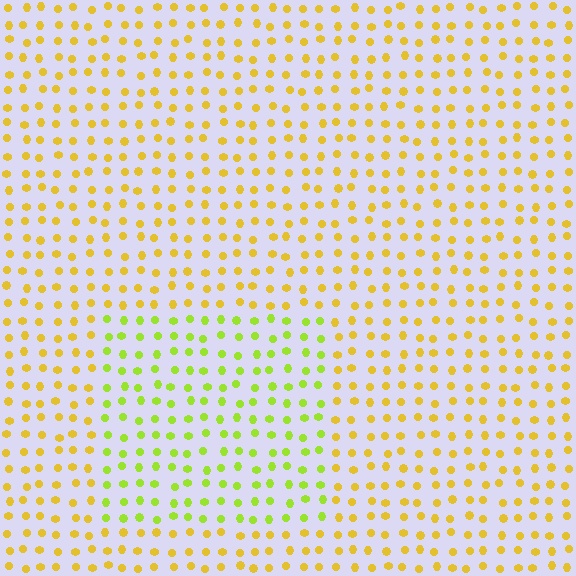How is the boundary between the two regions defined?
The boundary is defined purely by a slight shift in hue (about 36 degrees). Spacing, size, and orientation are identical on both sides.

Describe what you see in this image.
The image is filled with small yellow elements in a uniform arrangement. A rectangle-shaped region is visible where the elements are tinted to a slightly different hue, forming a subtle color boundary.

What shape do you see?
I see a rectangle.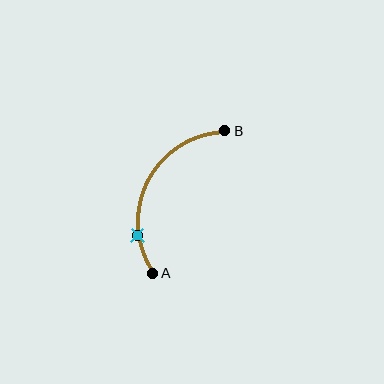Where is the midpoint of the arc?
The arc midpoint is the point on the curve farthest from the straight line joining A and B. It sits to the left of that line.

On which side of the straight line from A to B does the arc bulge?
The arc bulges to the left of the straight line connecting A and B.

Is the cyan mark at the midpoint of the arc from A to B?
No. The cyan mark lies on the arc but is closer to endpoint A. The arc midpoint would be at the point on the curve equidistant along the arc from both A and B.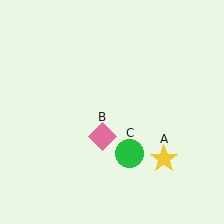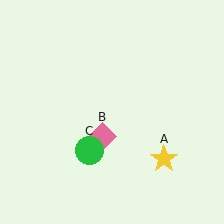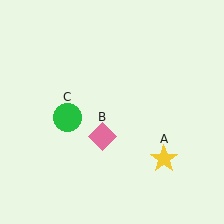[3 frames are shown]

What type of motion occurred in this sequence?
The green circle (object C) rotated clockwise around the center of the scene.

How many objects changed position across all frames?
1 object changed position: green circle (object C).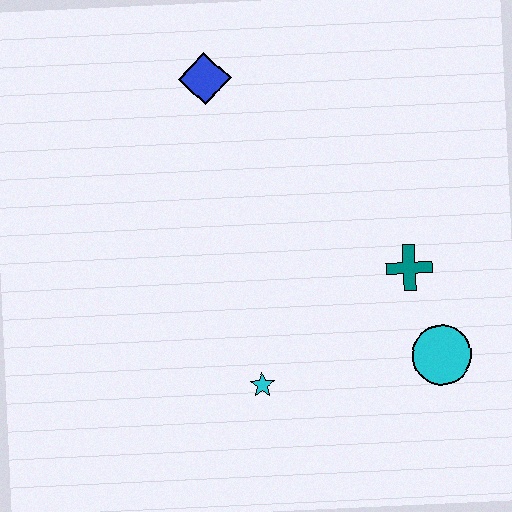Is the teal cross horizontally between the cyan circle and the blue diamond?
Yes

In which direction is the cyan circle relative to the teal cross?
The cyan circle is below the teal cross.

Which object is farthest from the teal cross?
The blue diamond is farthest from the teal cross.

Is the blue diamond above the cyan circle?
Yes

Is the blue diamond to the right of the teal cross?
No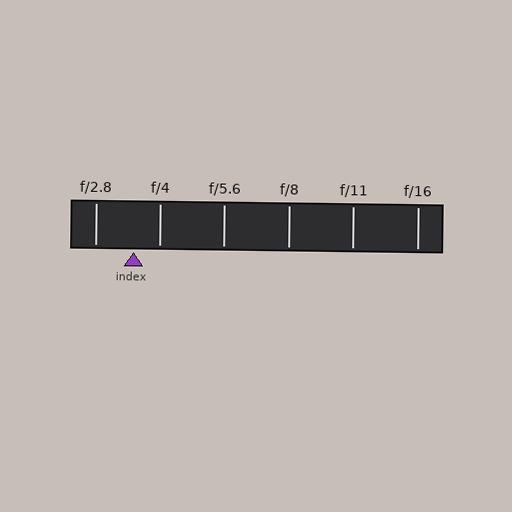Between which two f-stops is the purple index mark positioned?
The index mark is between f/2.8 and f/4.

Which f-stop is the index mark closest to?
The index mark is closest to f/4.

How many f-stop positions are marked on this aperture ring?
There are 6 f-stop positions marked.